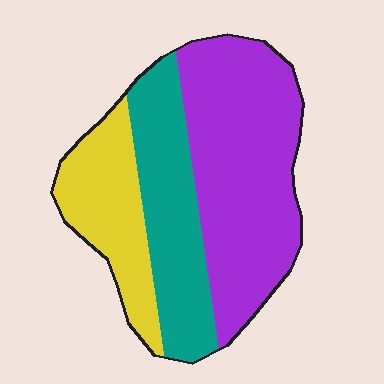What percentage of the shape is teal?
Teal takes up between a quarter and a half of the shape.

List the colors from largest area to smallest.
From largest to smallest: purple, teal, yellow.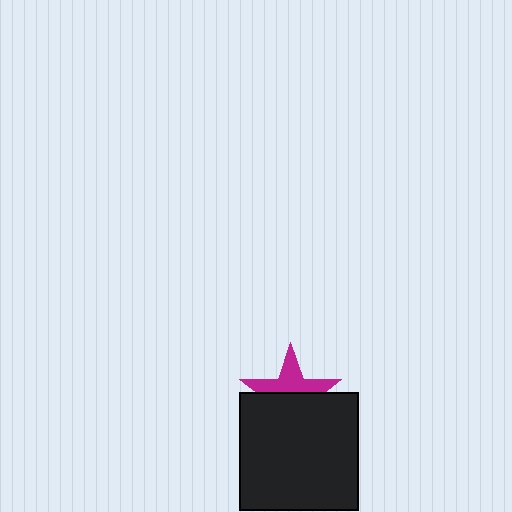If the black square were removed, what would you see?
You would see the complete magenta star.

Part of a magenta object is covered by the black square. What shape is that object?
It is a star.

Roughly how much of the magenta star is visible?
A small part of it is visible (roughly 45%).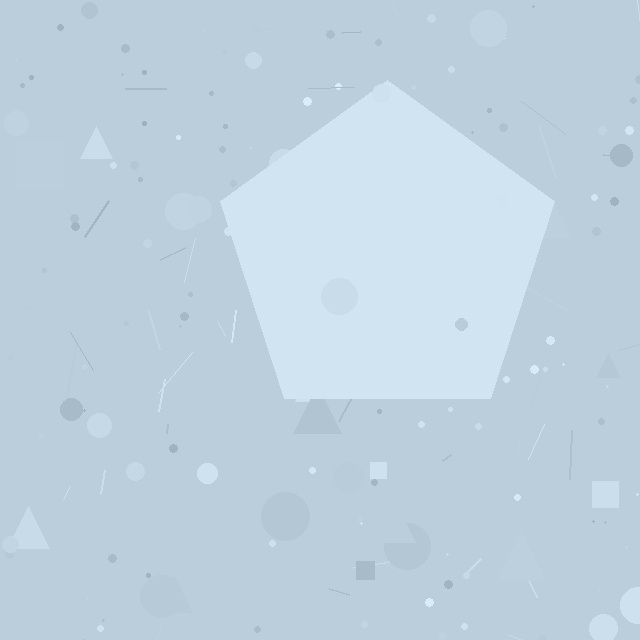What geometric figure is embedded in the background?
A pentagon is embedded in the background.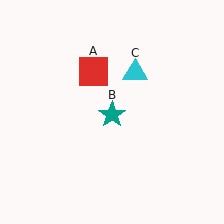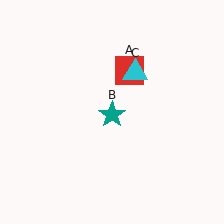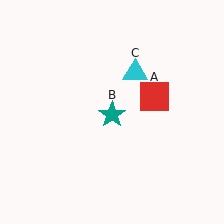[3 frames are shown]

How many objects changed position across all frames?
1 object changed position: red square (object A).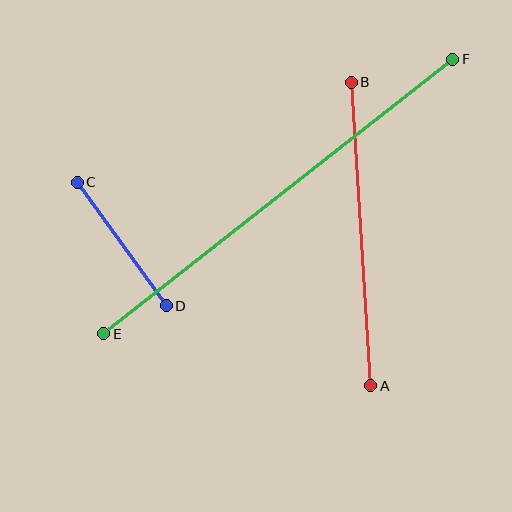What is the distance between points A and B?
The distance is approximately 304 pixels.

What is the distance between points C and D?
The distance is approximately 152 pixels.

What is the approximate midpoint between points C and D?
The midpoint is at approximately (122, 244) pixels.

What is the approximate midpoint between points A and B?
The midpoint is at approximately (361, 234) pixels.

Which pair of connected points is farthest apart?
Points E and F are farthest apart.